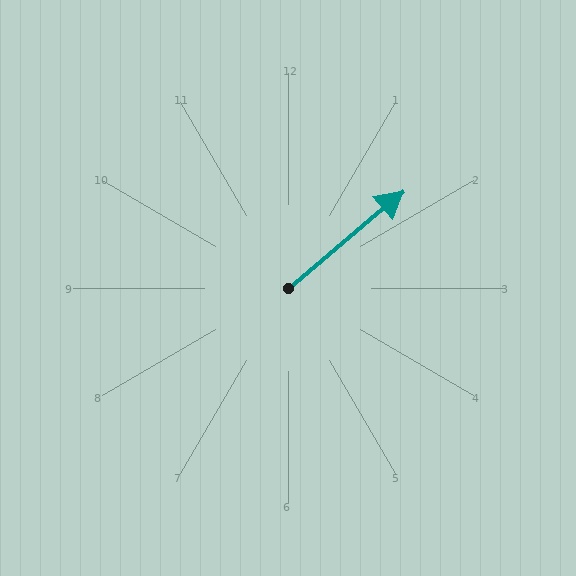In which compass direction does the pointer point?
Northeast.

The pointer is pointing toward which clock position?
Roughly 2 o'clock.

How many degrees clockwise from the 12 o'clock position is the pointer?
Approximately 50 degrees.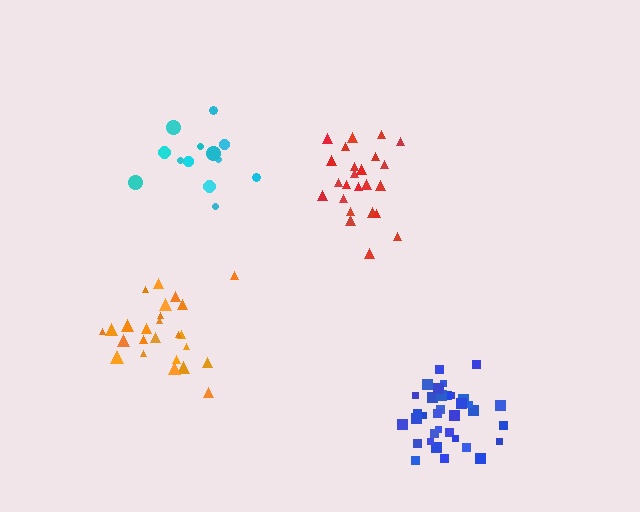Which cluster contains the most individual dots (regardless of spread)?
Blue (35).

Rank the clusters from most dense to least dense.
blue, red, orange, cyan.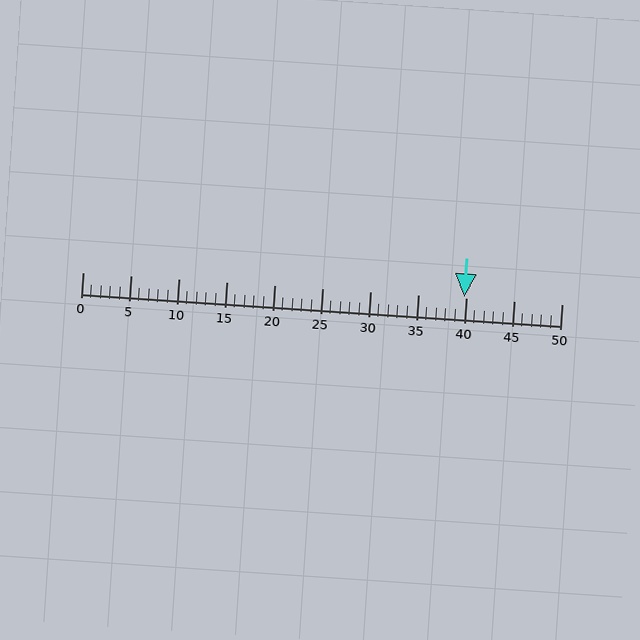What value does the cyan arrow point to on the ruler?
The cyan arrow points to approximately 40.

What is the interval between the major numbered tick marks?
The major tick marks are spaced 5 units apart.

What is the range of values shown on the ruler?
The ruler shows values from 0 to 50.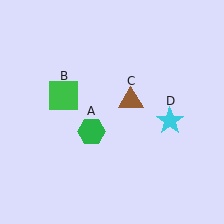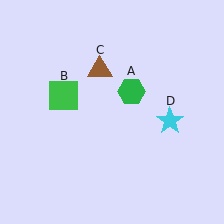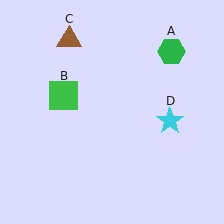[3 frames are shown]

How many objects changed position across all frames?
2 objects changed position: green hexagon (object A), brown triangle (object C).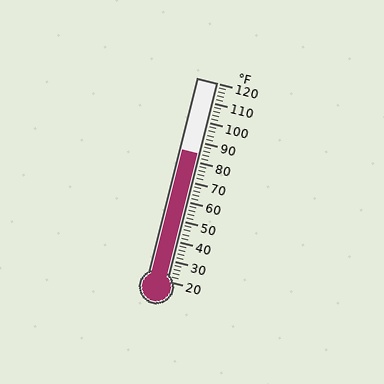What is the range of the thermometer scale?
The thermometer scale ranges from 20°F to 120°F.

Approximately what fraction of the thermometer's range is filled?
The thermometer is filled to approximately 65% of its range.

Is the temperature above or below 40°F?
The temperature is above 40°F.